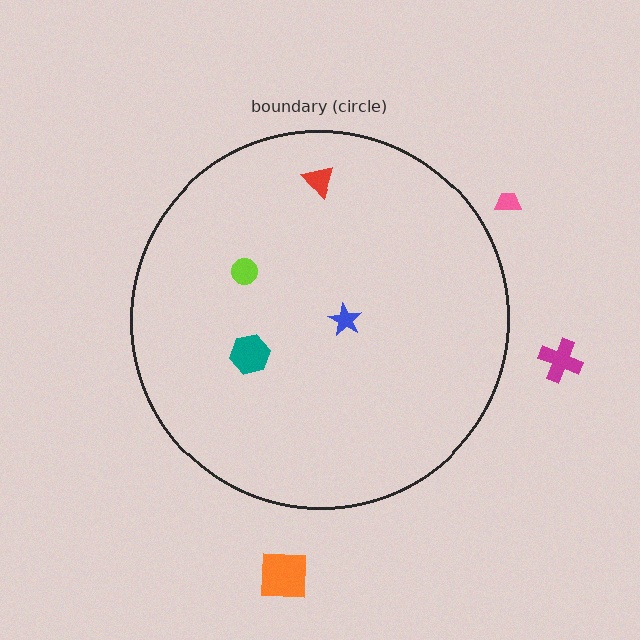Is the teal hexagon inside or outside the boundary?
Inside.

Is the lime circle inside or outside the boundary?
Inside.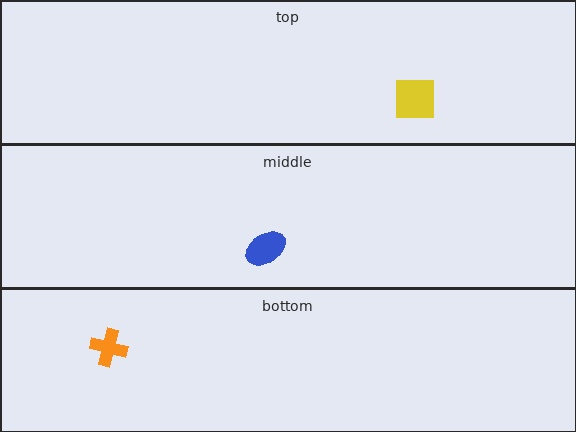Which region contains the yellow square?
The top region.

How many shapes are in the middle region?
1.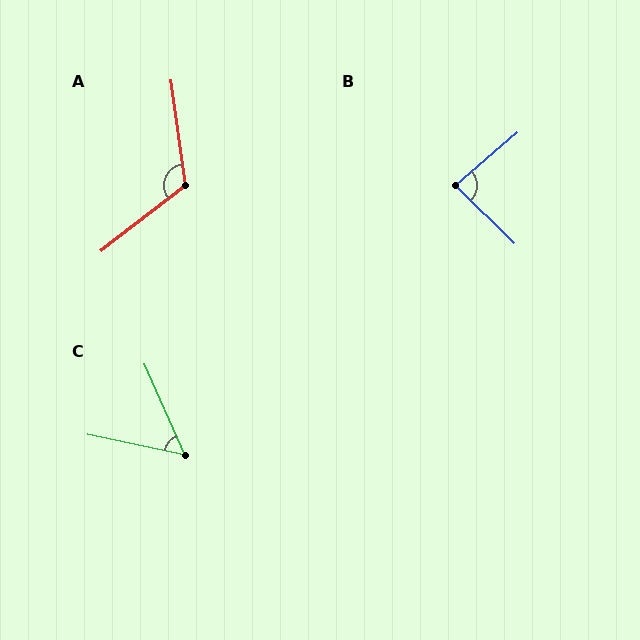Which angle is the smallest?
C, at approximately 54 degrees.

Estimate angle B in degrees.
Approximately 85 degrees.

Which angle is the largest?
A, at approximately 120 degrees.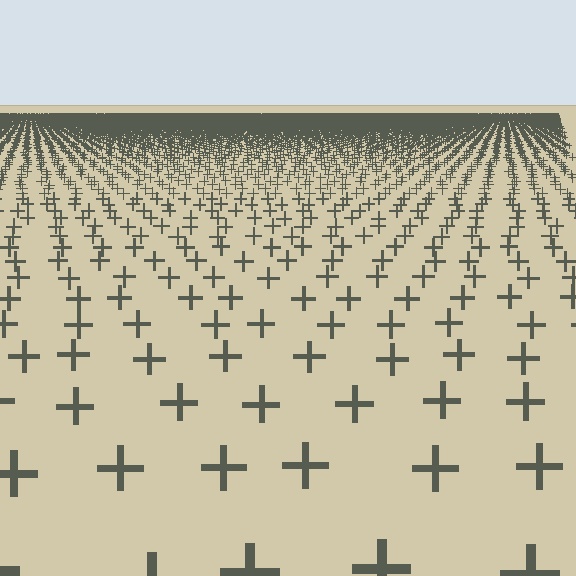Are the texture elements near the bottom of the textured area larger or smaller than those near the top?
Larger. Near the bottom, elements are closer to the viewer and appear at a bigger on-screen size.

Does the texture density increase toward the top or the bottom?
Density increases toward the top.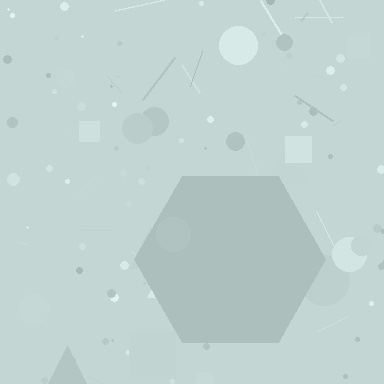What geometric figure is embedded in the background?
A hexagon is embedded in the background.